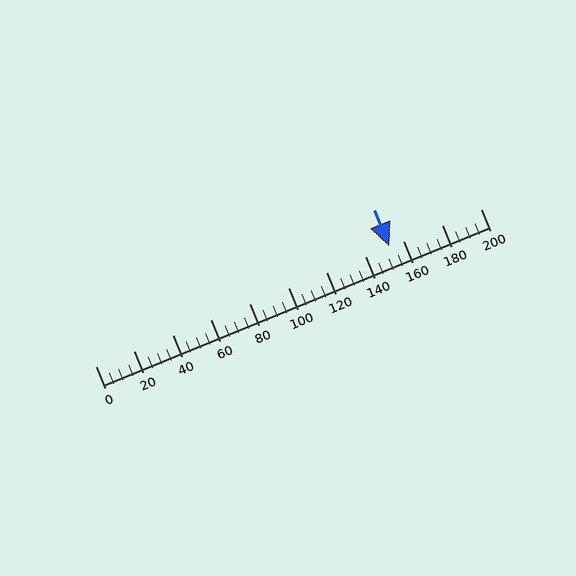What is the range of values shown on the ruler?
The ruler shows values from 0 to 200.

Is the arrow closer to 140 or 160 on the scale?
The arrow is closer to 160.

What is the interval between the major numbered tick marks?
The major tick marks are spaced 20 units apart.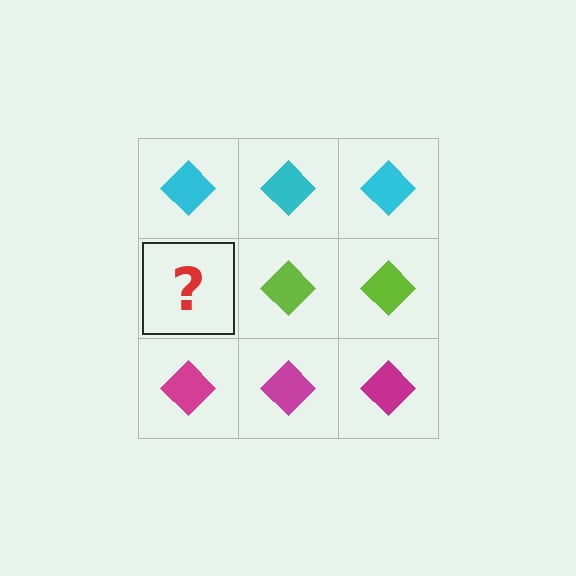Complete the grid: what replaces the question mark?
The question mark should be replaced with a lime diamond.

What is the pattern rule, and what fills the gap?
The rule is that each row has a consistent color. The gap should be filled with a lime diamond.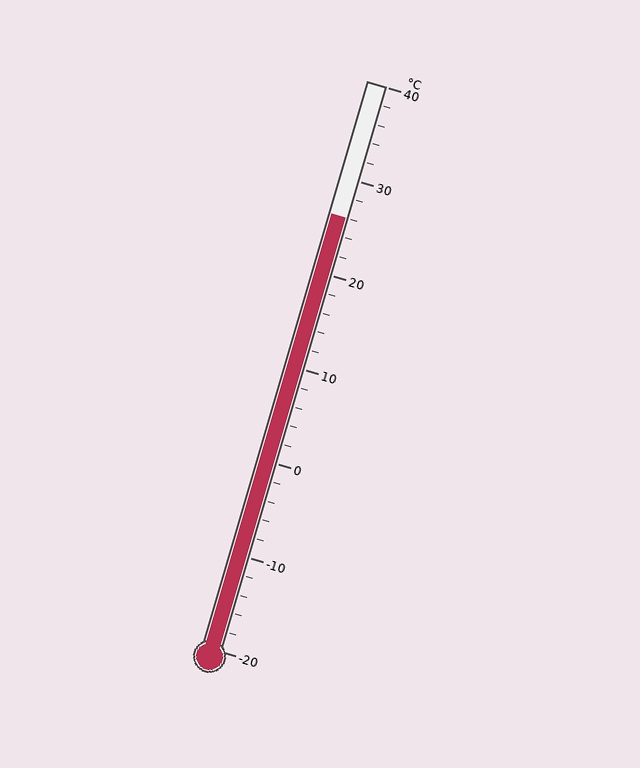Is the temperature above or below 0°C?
The temperature is above 0°C.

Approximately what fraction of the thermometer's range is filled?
The thermometer is filled to approximately 75% of its range.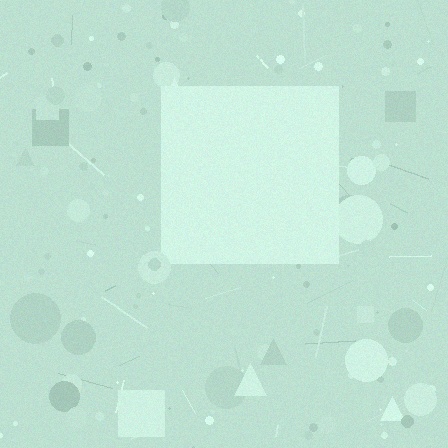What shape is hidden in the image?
A square is hidden in the image.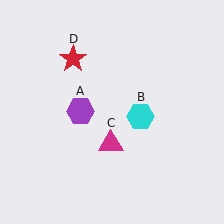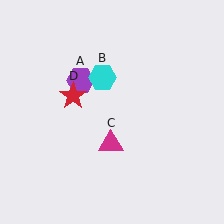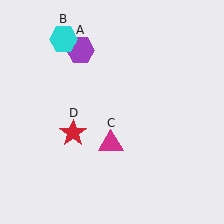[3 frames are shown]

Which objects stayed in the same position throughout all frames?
Magenta triangle (object C) remained stationary.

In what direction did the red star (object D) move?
The red star (object D) moved down.